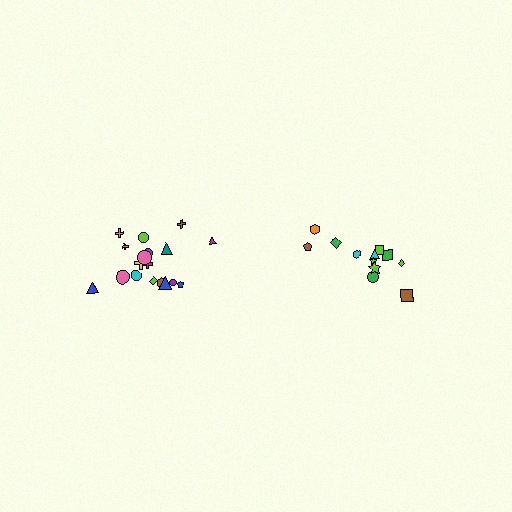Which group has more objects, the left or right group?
The left group.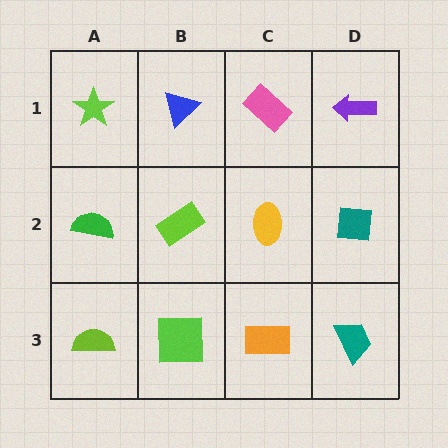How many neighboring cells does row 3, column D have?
2.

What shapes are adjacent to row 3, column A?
A green semicircle (row 2, column A), a lime square (row 3, column B).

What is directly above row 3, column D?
A teal square.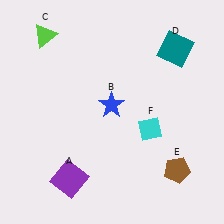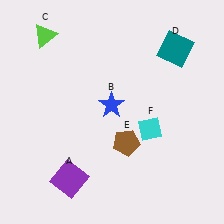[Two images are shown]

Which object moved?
The brown pentagon (E) moved left.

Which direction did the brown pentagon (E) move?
The brown pentagon (E) moved left.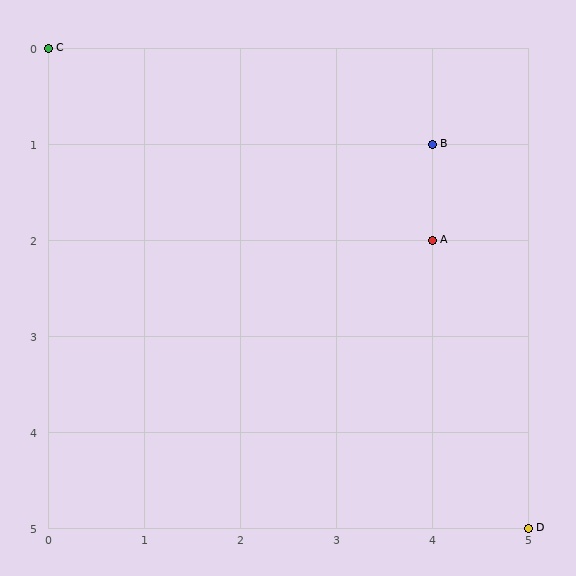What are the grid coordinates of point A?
Point A is at grid coordinates (4, 2).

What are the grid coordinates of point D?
Point D is at grid coordinates (5, 5).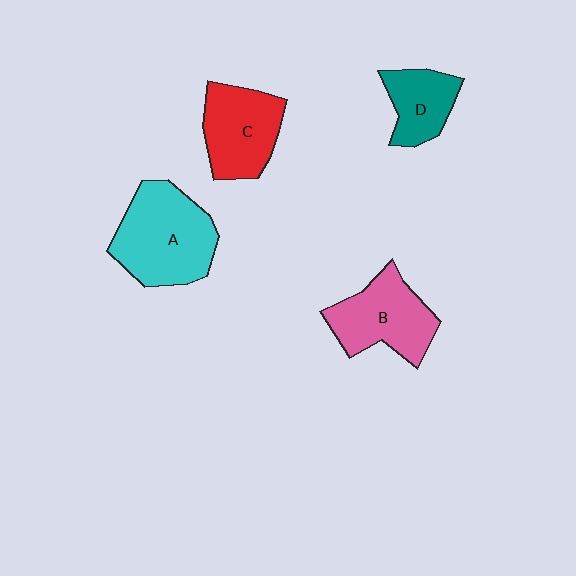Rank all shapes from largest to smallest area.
From largest to smallest: A (cyan), B (pink), C (red), D (teal).